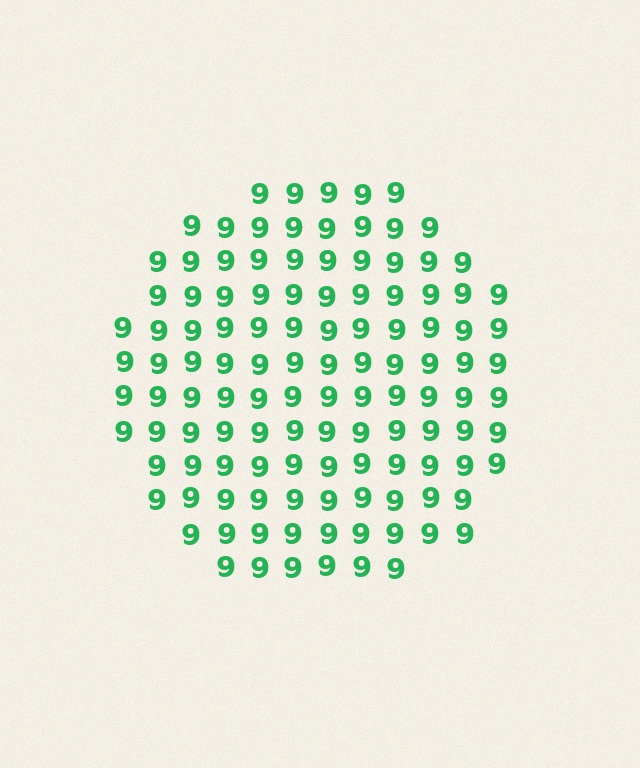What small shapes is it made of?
It is made of small digit 9's.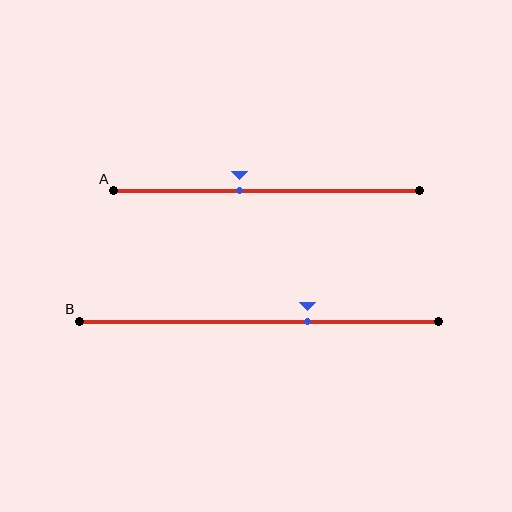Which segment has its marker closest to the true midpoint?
Segment A has its marker closest to the true midpoint.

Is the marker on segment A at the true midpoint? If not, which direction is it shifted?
No, the marker on segment A is shifted to the left by about 9% of the segment length.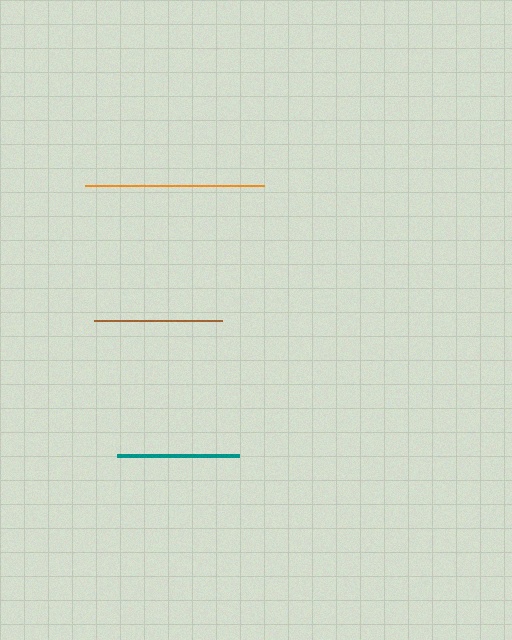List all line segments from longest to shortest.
From longest to shortest: orange, brown, teal.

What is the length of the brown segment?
The brown segment is approximately 128 pixels long.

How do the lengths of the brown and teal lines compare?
The brown and teal lines are approximately the same length.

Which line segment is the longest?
The orange line is the longest at approximately 179 pixels.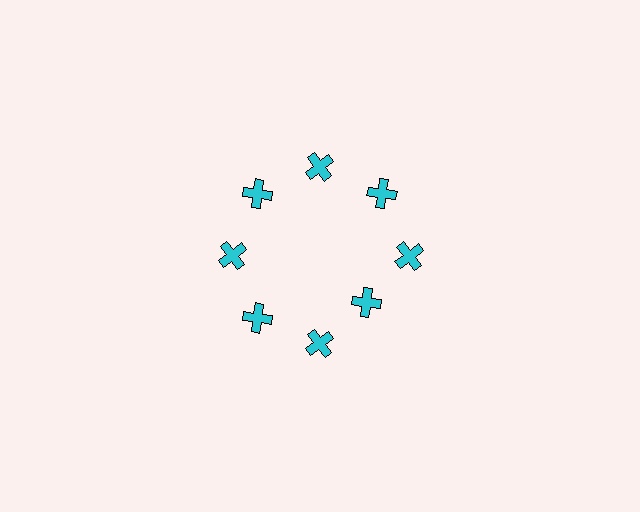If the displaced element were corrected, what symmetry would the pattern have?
It would have 8-fold rotational symmetry — the pattern would map onto itself every 45 degrees.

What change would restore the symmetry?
The symmetry would be restored by moving it outward, back onto the ring so that all 8 crosses sit at equal angles and equal distance from the center.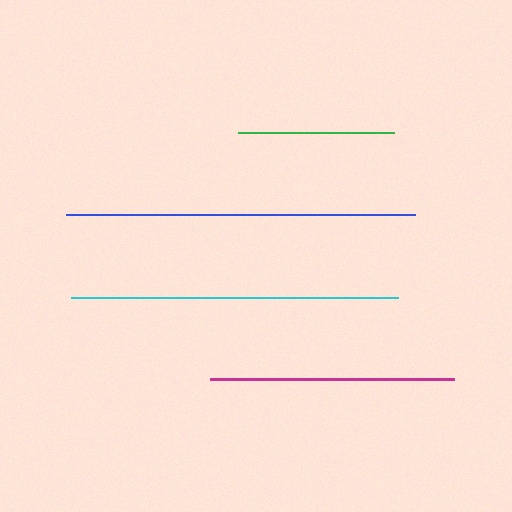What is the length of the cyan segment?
The cyan segment is approximately 327 pixels long.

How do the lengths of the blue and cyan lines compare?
The blue and cyan lines are approximately the same length.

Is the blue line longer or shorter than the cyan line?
The blue line is longer than the cyan line.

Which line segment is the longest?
The blue line is the longest at approximately 349 pixels.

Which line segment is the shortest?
The green line is the shortest at approximately 156 pixels.